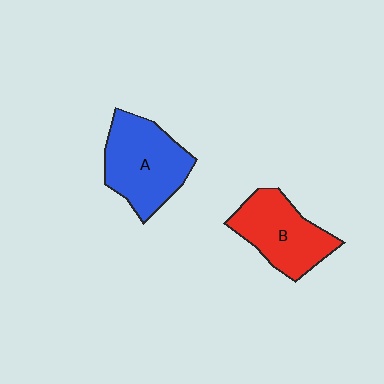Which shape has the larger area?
Shape A (blue).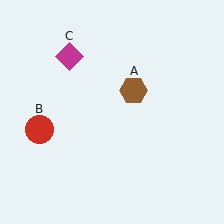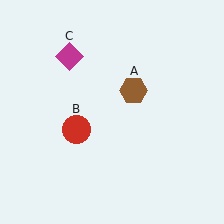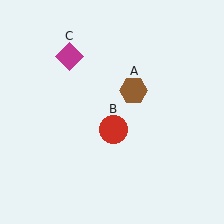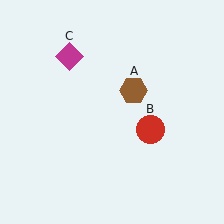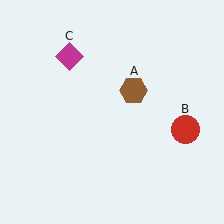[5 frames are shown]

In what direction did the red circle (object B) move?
The red circle (object B) moved right.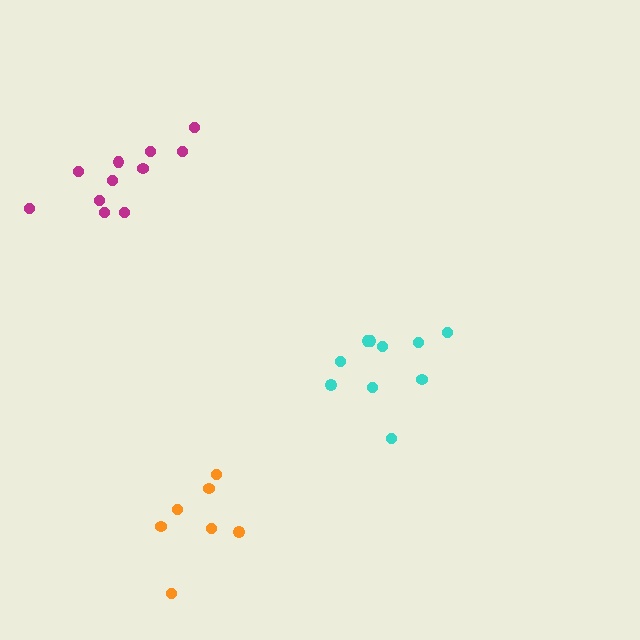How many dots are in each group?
Group 1: 10 dots, Group 2: 11 dots, Group 3: 7 dots (28 total).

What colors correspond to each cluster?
The clusters are colored: cyan, magenta, orange.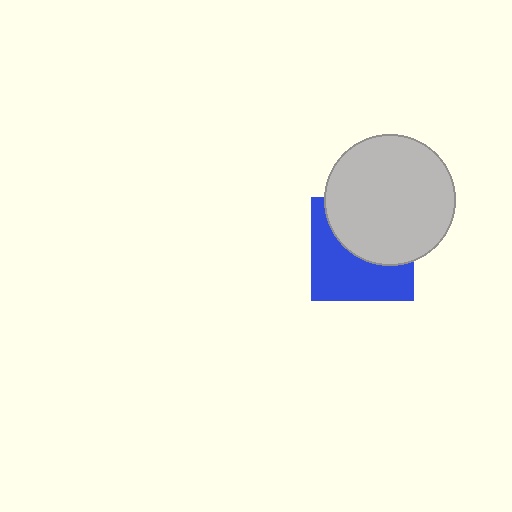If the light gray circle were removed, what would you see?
You would see the complete blue square.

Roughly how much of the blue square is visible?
About half of it is visible (roughly 51%).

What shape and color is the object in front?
The object in front is a light gray circle.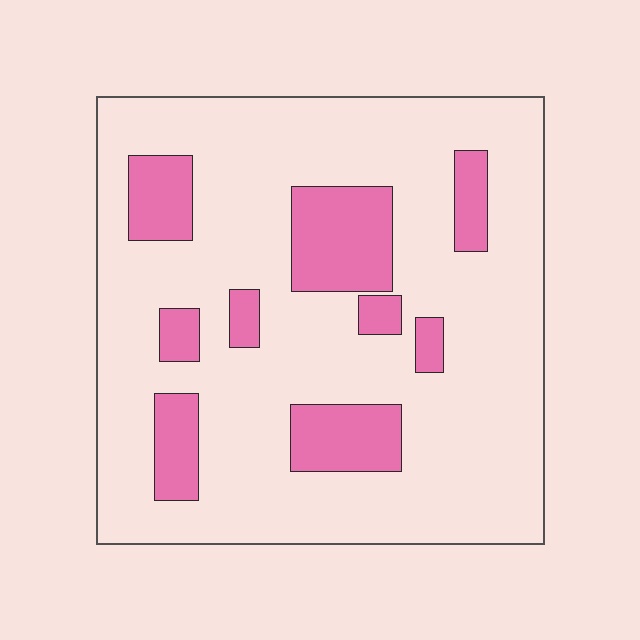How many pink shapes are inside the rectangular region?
9.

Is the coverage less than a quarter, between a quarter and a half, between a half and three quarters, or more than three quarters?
Less than a quarter.